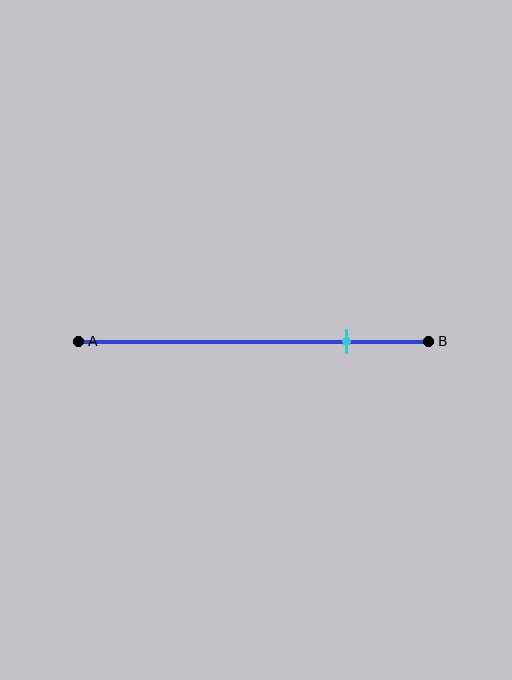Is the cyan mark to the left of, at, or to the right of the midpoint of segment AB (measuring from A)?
The cyan mark is to the right of the midpoint of segment AB.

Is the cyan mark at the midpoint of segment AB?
No, the mark is at about 75% from A, not at the 50% midpoint.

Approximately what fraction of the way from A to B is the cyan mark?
The cyan mark is approximately 75% of the way from A to B.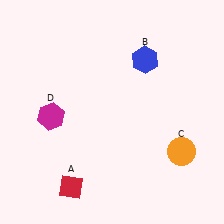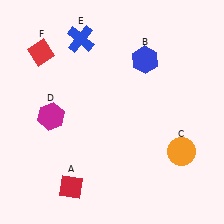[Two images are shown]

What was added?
A blue cross (E), a red diamond (F) were added in Image 2.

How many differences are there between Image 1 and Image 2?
There are 2 differences between the two images.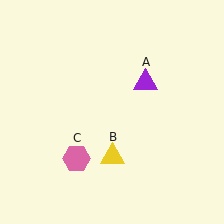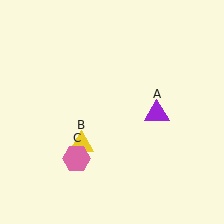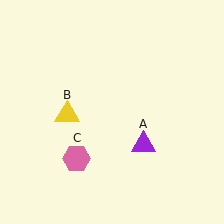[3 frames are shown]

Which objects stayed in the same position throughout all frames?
Pink hexagon (object C) remained stationary.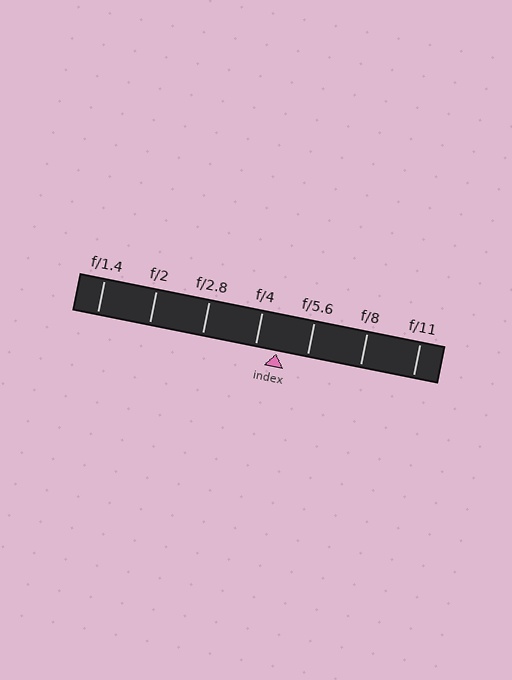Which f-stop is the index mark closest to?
The index mark is closest to f/4.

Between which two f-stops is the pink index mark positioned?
The index mark is between f/4 and f/5.6.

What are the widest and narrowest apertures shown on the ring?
The widest aperture shown is f/1.4 and the narrowest is f/11.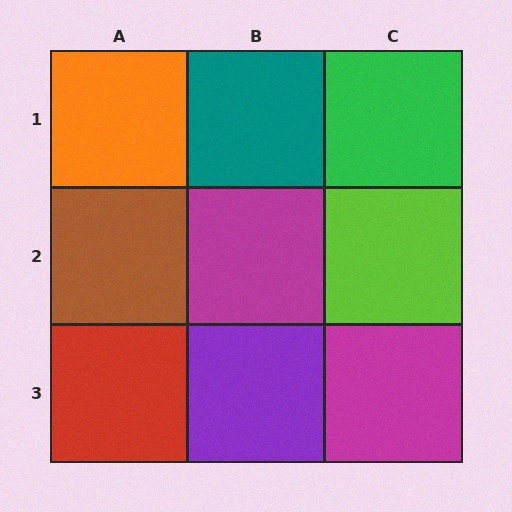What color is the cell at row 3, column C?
Magenta.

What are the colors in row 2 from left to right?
Brown, magenta, lime.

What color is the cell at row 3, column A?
Red.